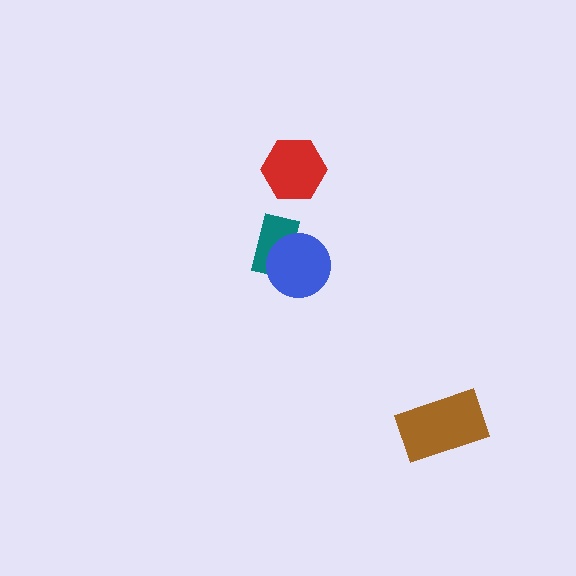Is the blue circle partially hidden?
No, no other shape covers it.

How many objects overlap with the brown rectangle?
0 objects overlap with the brown rectangle.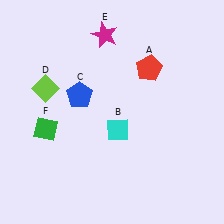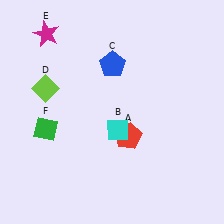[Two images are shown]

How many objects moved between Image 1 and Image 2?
3 objects moved between the two images.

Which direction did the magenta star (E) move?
The magenta star (E) moved left.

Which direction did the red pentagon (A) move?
The red pentagon (A) moved down.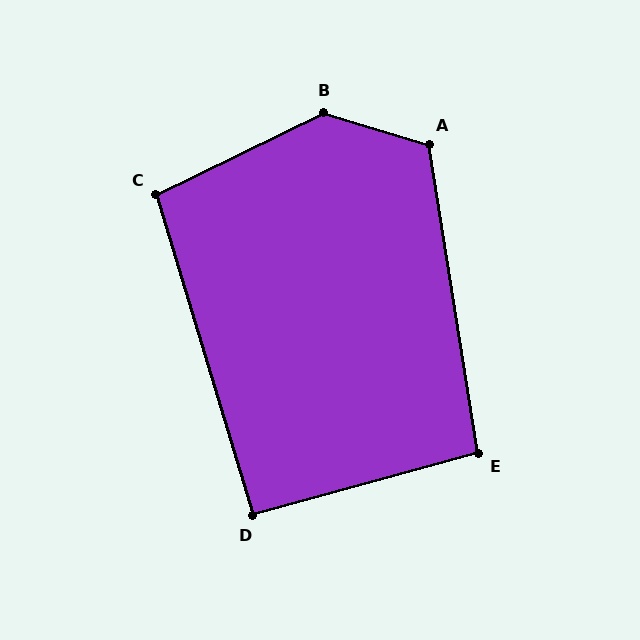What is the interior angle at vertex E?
Approximately 96 degrees (obtuse).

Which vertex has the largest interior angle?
B, at approximately 138 degrees.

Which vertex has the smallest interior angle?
D, at approximately 91 degrees.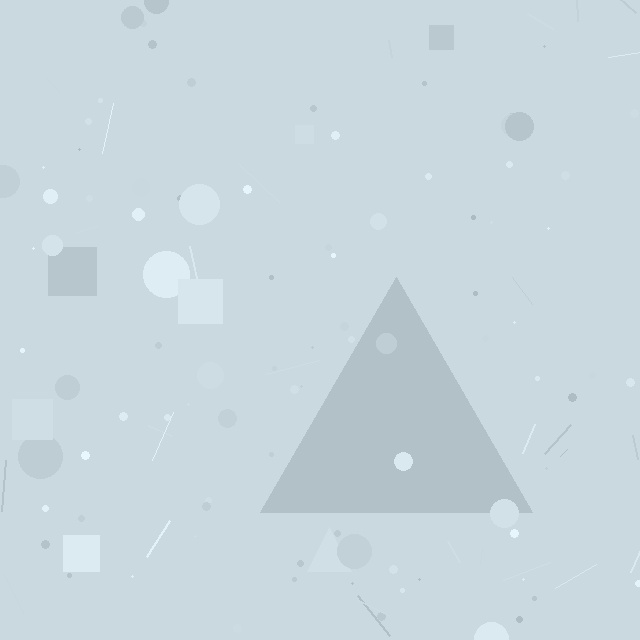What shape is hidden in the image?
A triangle is hidden in the image.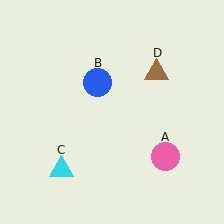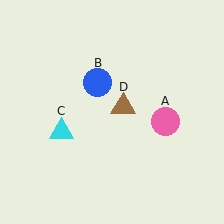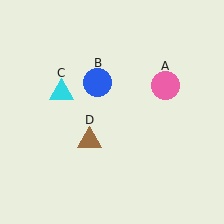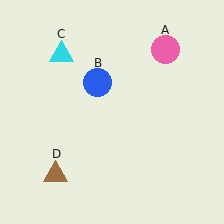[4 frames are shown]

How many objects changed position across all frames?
3 objects changed position: pink circle (object A), cyan triangle (object C), brown triangle (object D).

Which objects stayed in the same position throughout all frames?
Blue circle (object B) remained stationary.